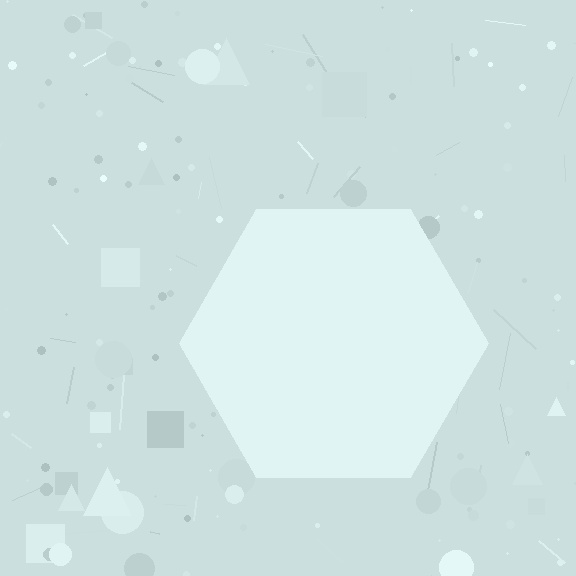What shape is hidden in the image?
A hexagon is hidden in the image.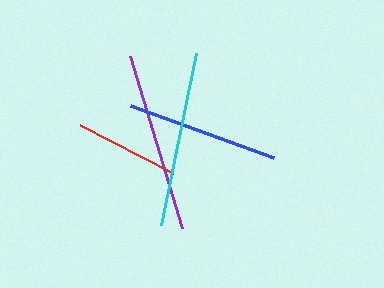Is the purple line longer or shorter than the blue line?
The purple line is longer than the blue line.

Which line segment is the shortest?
The red line is the shortest at approximately 105 pixels.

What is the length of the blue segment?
The blue segment is approximately 152 pixels long.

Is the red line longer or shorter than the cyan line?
The cyan line is longer than the red line.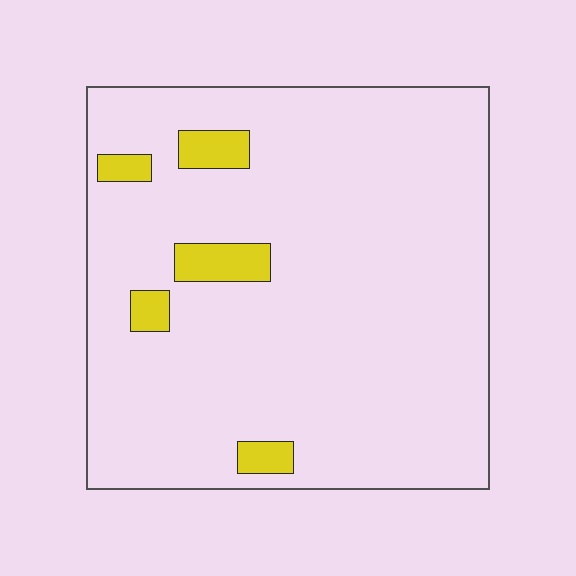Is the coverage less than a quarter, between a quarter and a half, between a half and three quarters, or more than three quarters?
Less than a quarter.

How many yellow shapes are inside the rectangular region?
5.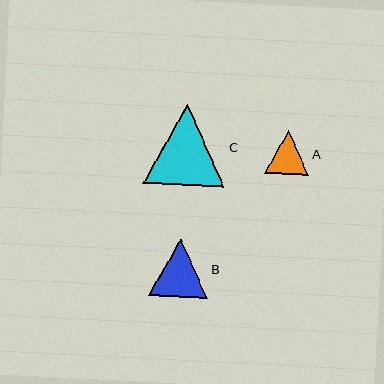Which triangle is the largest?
Triangle C is the largest with a size of approximately 81 pixels.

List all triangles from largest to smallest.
From largest to smallest: C, B, A.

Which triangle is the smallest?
Triangle A is the smallest with a size of approximately 44 pixels.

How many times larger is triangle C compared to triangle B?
Triangle C is approximately 1.4 times the size of triangle B.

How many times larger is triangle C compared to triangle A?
Triangle C is approximately 1.8 times the size of triangle A.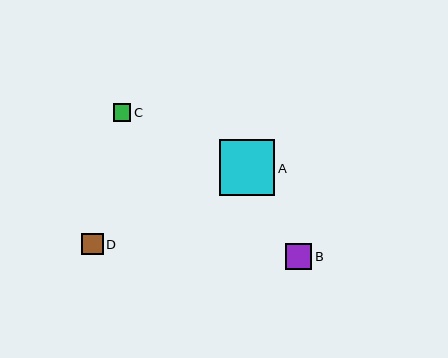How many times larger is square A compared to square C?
Square A is approximately 3.2 times the size of square C.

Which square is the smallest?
Square C is the smallest with a size of approximately 17 pixels.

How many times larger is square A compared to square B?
Square A is approximately 2.1 times the size of square B.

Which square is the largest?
Square A is the largest with a size of approximately 56 pixels.